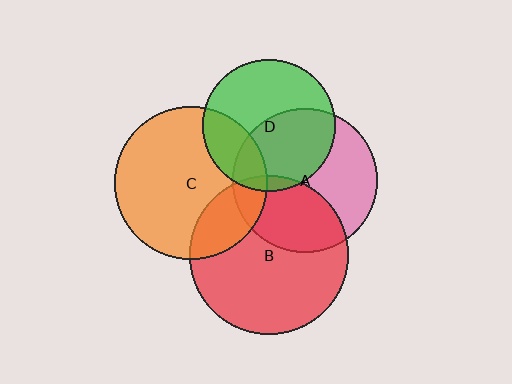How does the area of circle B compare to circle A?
Approximately 1.2 times.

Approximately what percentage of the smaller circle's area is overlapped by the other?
Approximately 45%.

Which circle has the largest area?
Circle B (red).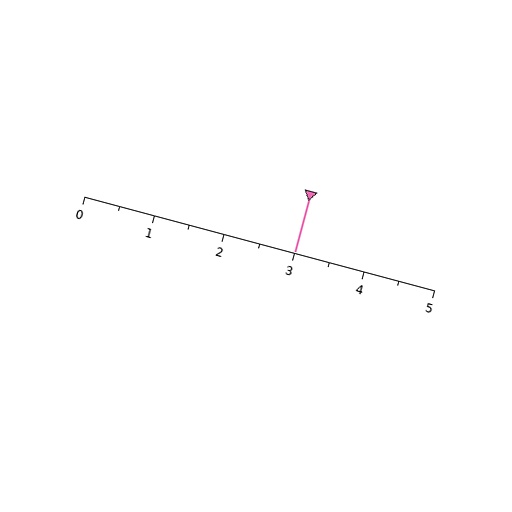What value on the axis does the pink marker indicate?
The marker indicates approximately 3.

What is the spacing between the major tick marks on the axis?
The major ticks are spaced 1 apart.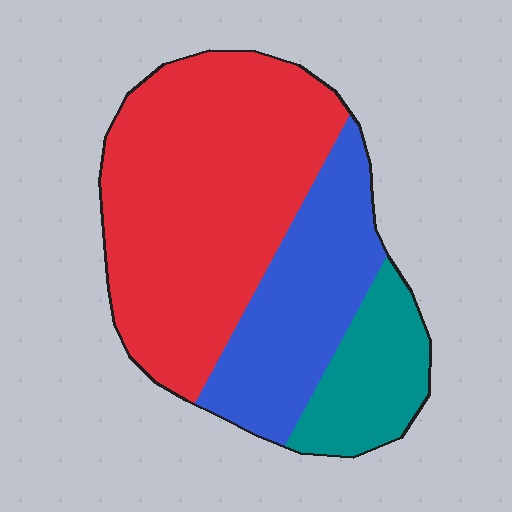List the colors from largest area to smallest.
From largest to smallest: red, blue, teal.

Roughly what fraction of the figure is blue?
Blue takes up about one quarter (1/4) of the figure.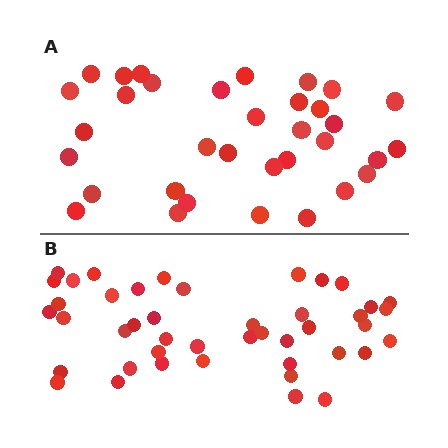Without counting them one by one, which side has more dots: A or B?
Region B (the bottom region) has more dots.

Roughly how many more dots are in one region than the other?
Region B has roughly 10 or so more dots than region A.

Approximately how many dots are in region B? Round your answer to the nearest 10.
About 40 dots. (The exact count is 44, which rounds to 40.)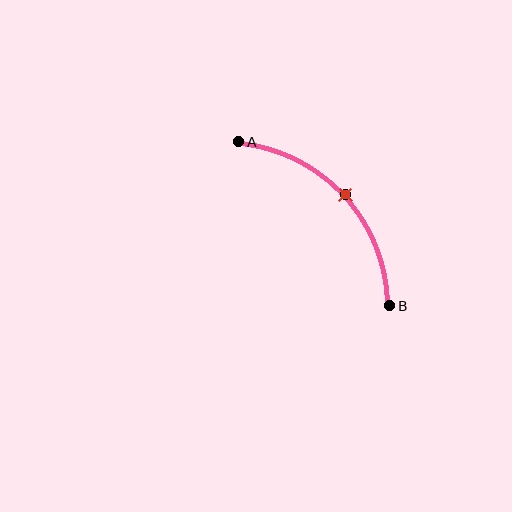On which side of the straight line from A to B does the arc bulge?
The arc bulges above and to the right of the straight line connecting A and B.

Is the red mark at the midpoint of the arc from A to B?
Yes. The red mark lies on the arc at equal arc-length from both A and B — it is the arc midpoint.